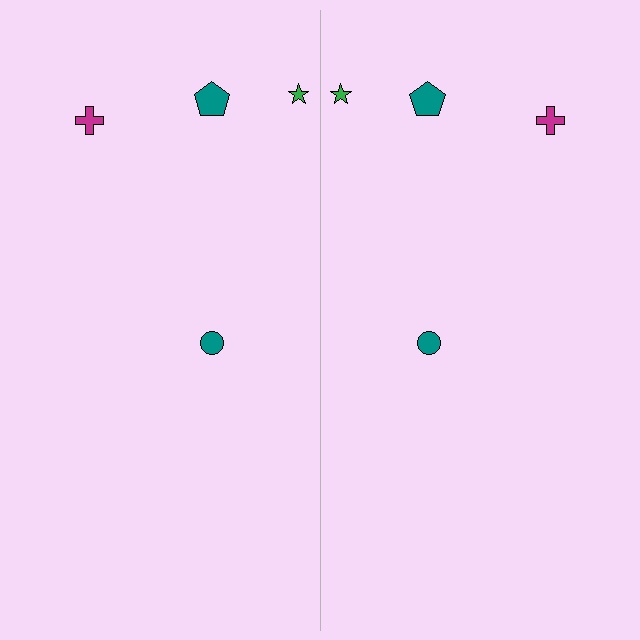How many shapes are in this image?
There are 8 shapes in this image.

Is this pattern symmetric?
Yes, this pattern has bilateral (reflection) symmetry.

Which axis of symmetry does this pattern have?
The pattern has a vertical axis of symmetry running through the center of the image.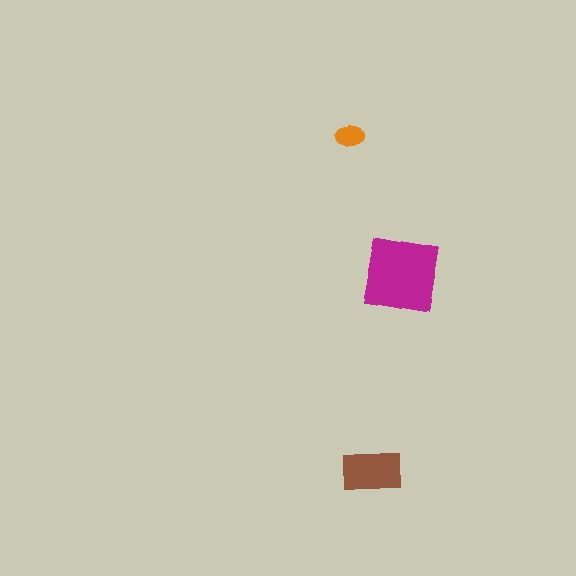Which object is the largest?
The magenta square.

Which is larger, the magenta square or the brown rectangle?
The magenta square.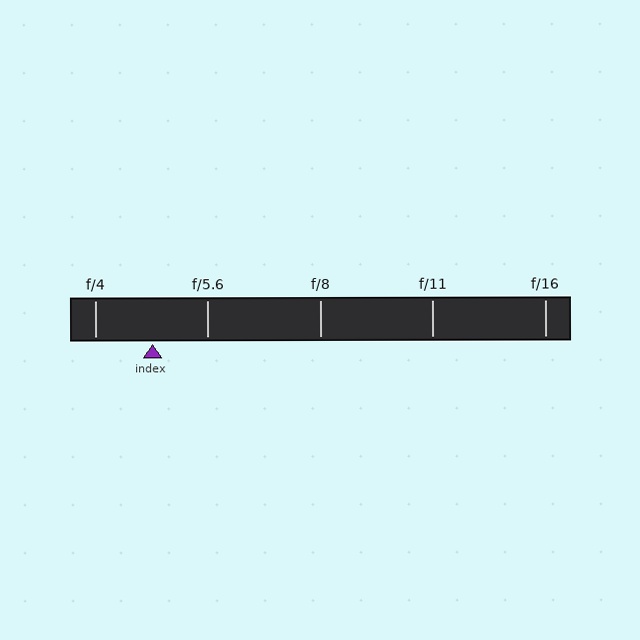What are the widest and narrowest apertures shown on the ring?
The widest aperture shown is f/4 and the narrowest is f/16.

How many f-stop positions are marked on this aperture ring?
There are 5 f-stop positions marked.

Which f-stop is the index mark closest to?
The index mark is closest to f/5.6.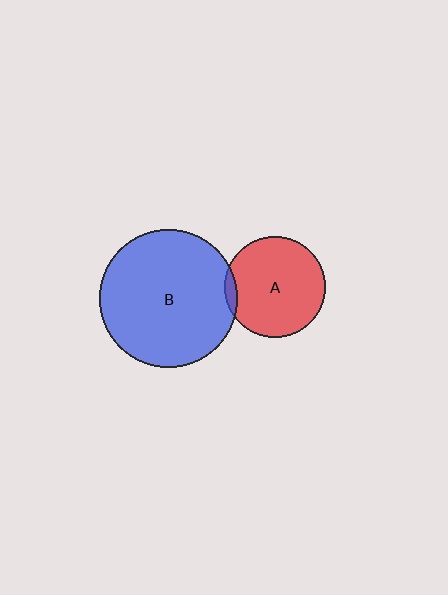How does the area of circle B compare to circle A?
Approximately 1.9 times.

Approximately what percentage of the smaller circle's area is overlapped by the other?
Approximately 5%.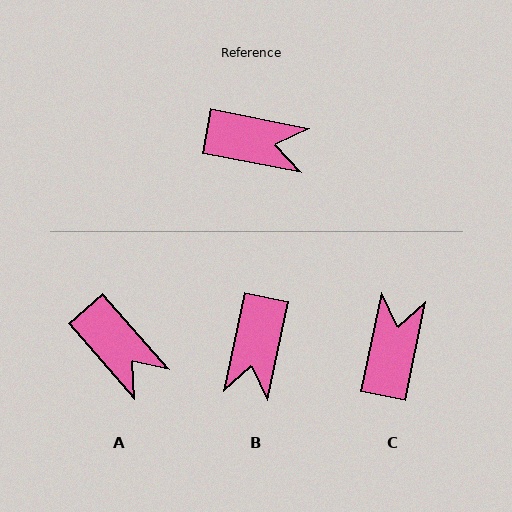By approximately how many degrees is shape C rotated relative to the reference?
Approximately 89 degrees counter-clockwise.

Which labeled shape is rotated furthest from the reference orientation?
B, about 91 degrees away.